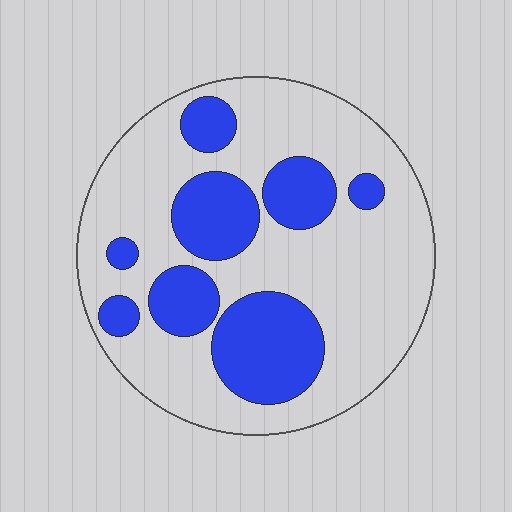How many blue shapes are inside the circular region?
8.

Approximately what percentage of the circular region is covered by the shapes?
Approximately 30%.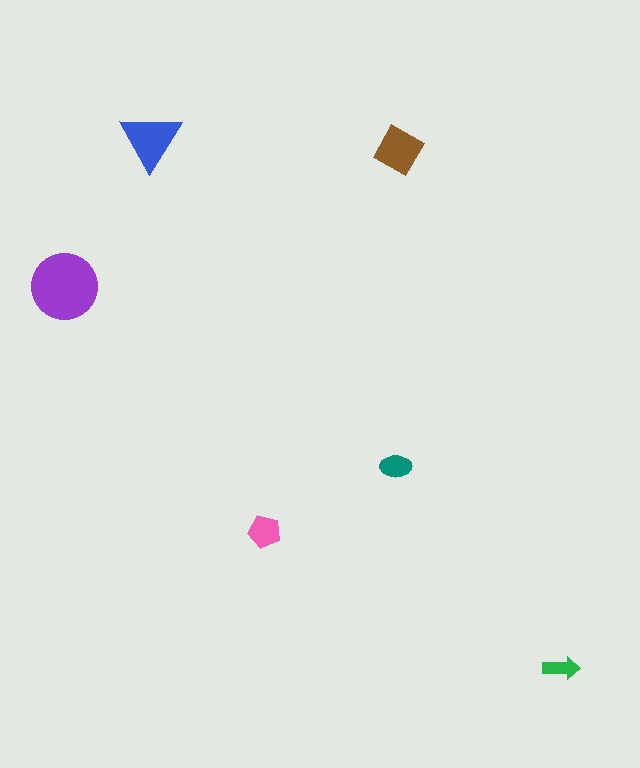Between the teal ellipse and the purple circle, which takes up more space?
The purple circle.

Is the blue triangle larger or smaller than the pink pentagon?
Larger.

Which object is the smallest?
The green arrow.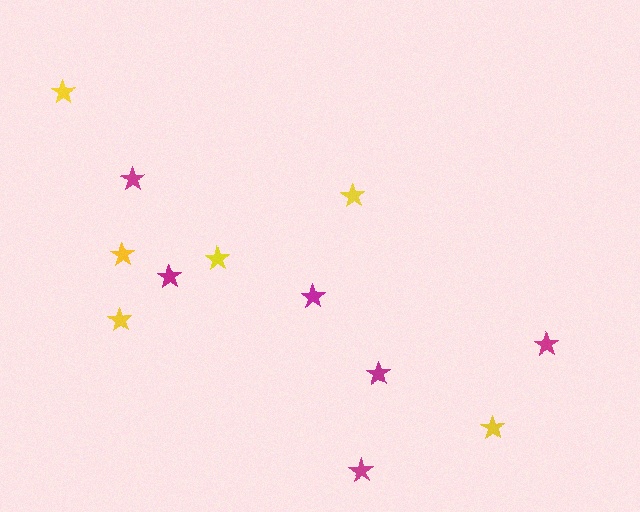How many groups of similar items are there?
There are 2 groups: one group of yellow stars (6) and one group of magenta stars (6).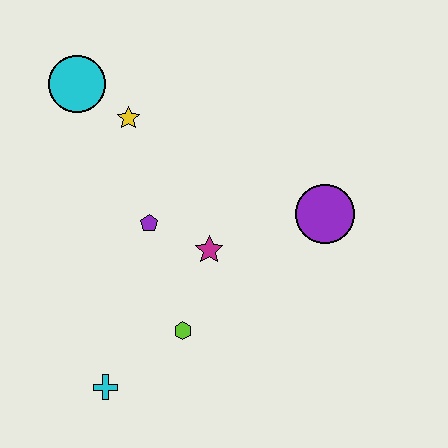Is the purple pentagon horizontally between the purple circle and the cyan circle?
Yes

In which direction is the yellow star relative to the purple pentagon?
The yellow star is above the purple pentagon.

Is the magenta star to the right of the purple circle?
No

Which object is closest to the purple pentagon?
The magenta star is closest to the purple pentagon.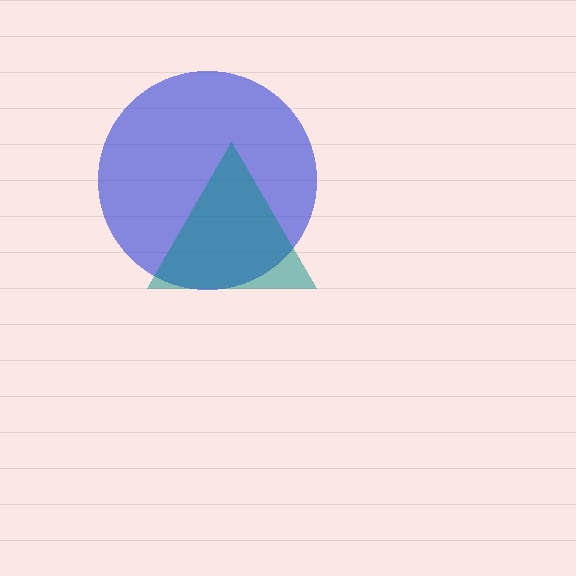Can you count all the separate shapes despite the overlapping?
Yes, there are 2 separate shapes.